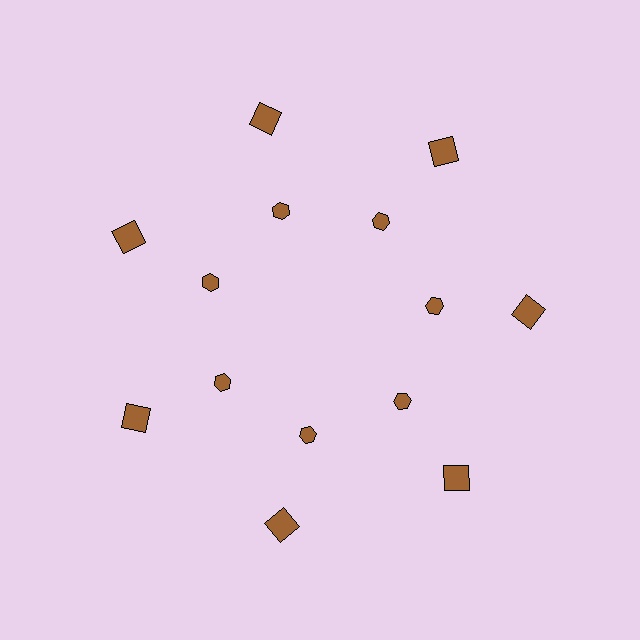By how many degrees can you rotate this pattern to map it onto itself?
The pattern maps onto itself every 51 degrees of rotation.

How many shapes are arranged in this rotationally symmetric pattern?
There are 14 shapes, arranged in 7 groups of 2.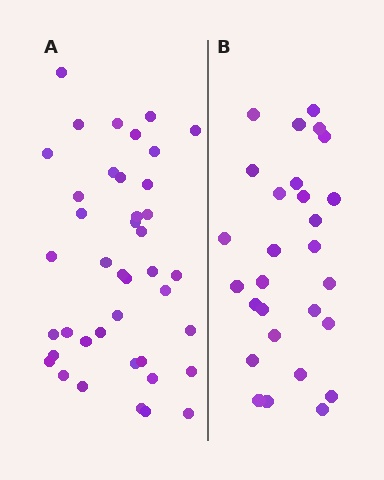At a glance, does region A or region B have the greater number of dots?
Region A (the left region) has more dots.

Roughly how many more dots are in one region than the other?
Region A has approximately 15 more dots than region B.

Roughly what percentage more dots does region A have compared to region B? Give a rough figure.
About 45% more.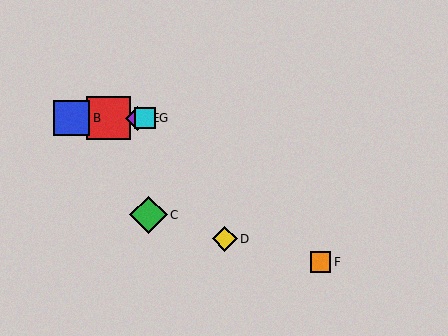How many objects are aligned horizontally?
4 objects (A, B, E, G) are aligned horizontally.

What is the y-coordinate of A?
Object A is at y≈118.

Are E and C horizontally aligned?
No, E is at y≈118 and C is at y≈215.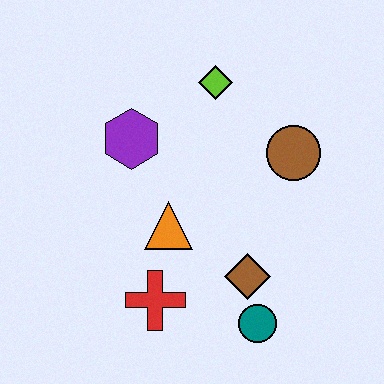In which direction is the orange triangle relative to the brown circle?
The orange triangle is to the left of the brown circle.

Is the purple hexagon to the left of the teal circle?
Yes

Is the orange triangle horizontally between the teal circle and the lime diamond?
No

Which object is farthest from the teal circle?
The lime diamond is farthest from the teal circle.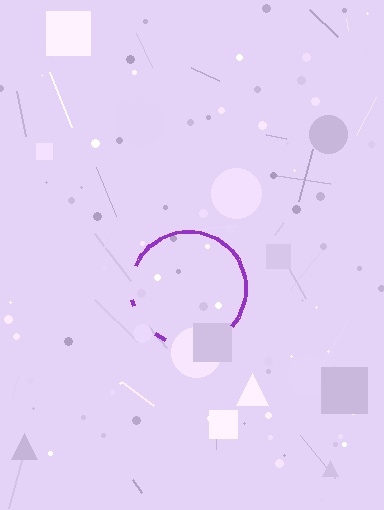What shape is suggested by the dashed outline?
The dashed outline suggests a circle.